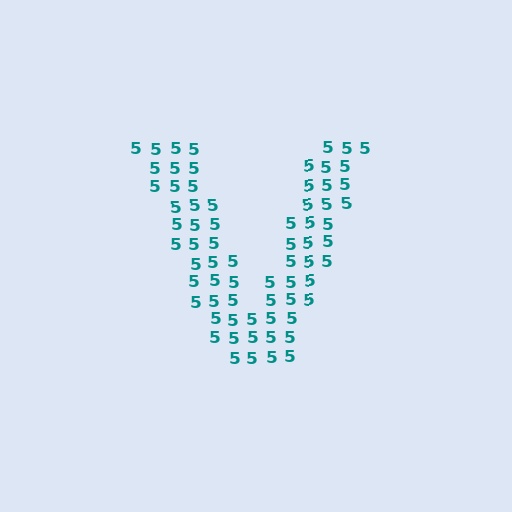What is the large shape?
The large shape is the letter V.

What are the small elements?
The small elements are digit 5's.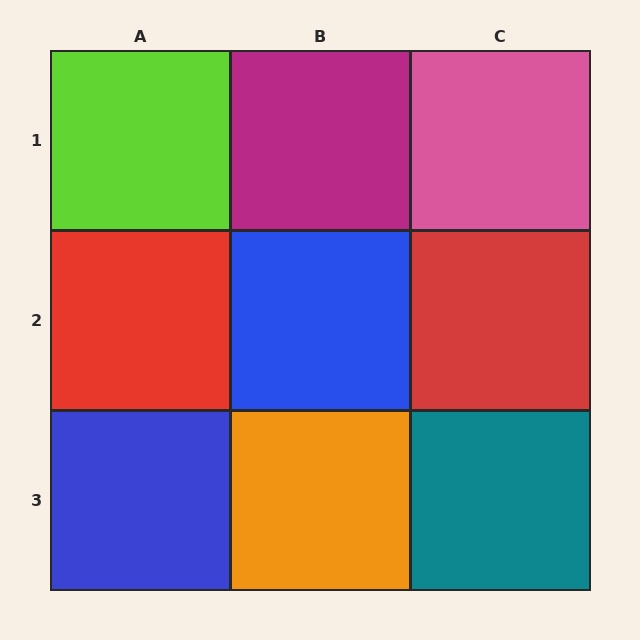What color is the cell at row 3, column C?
Teal.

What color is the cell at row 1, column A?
Lime.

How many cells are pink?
1 cell is pink.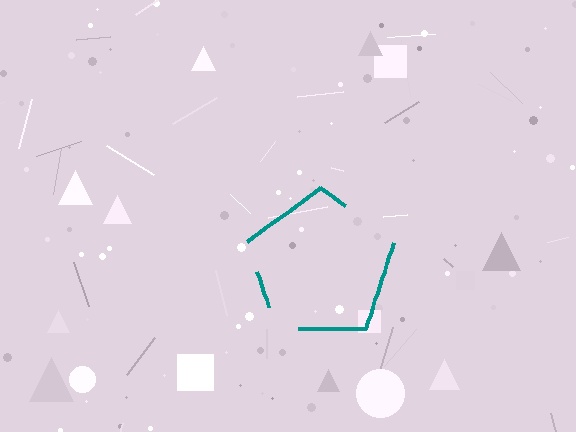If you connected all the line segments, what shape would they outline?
They would outline a pentagon.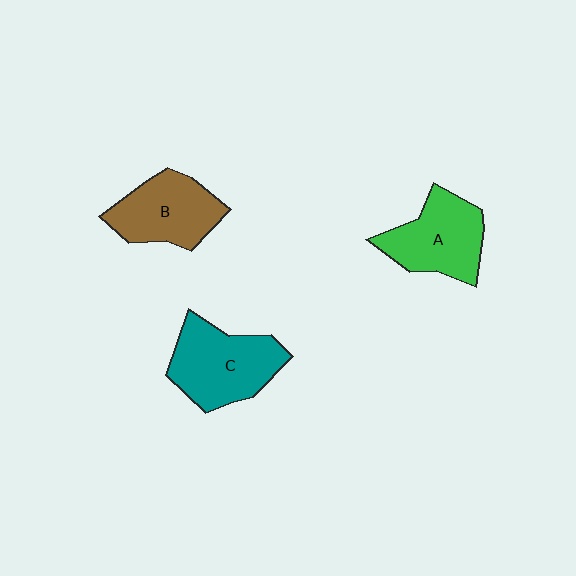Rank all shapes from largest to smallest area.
From largest to smallest: C (teal), A (green), B (brown).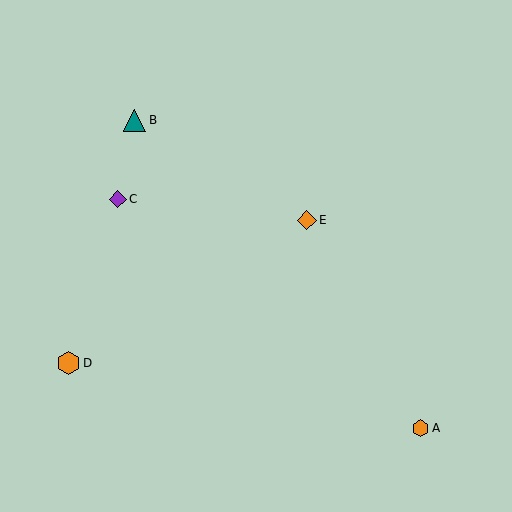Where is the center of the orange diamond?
The center of the orange diamond is at (307, 220).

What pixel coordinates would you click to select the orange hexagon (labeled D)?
Click at (69, 363) to select the orange hexagon D.